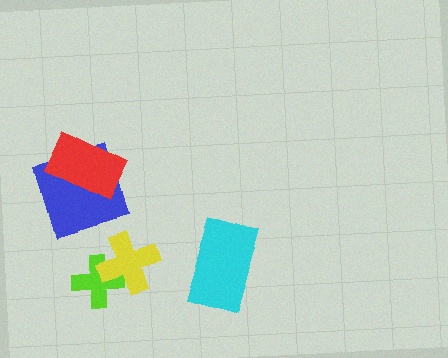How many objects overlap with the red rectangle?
1 object overlaps with the red rectangle.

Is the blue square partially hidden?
Yes, it is partially covered by another shape.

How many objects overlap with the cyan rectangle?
0 objects overlap with the cyan rectangle.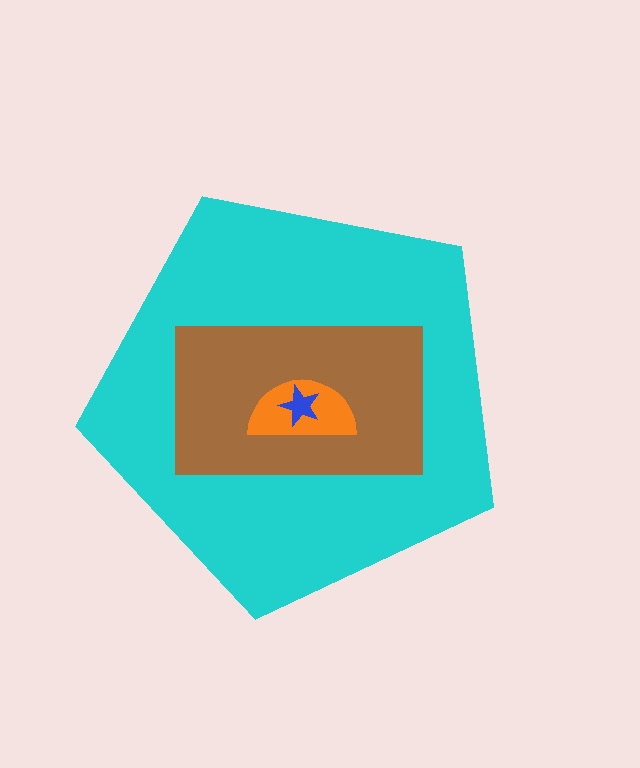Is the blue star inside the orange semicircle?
Yes.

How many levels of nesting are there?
4.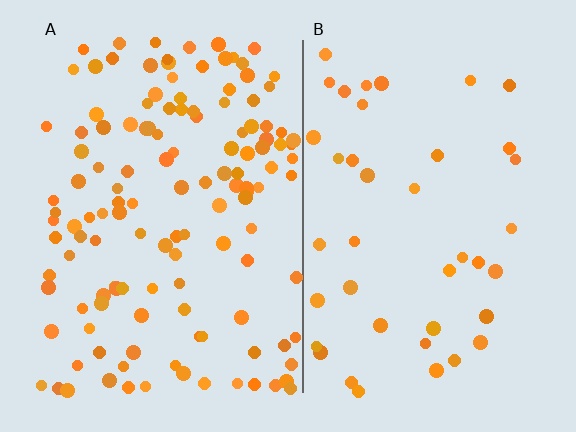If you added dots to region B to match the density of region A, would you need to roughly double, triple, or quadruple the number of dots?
Approximately triple.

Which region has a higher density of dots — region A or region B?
A (the left).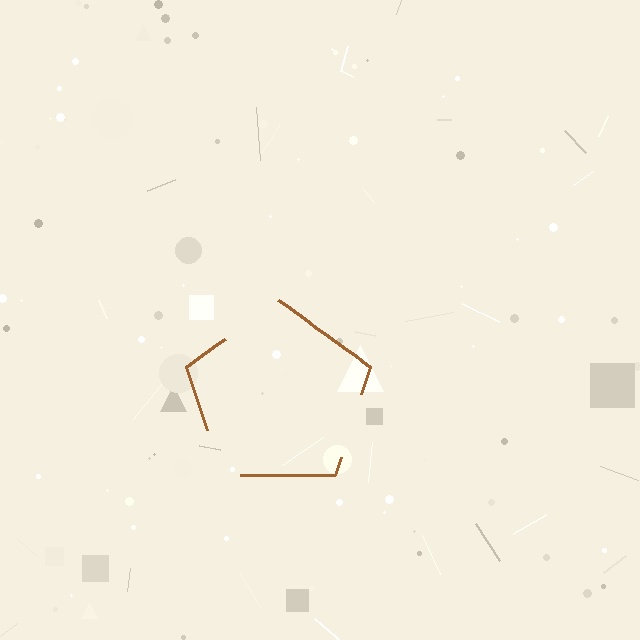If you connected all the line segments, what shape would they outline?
They would outline a pentagon.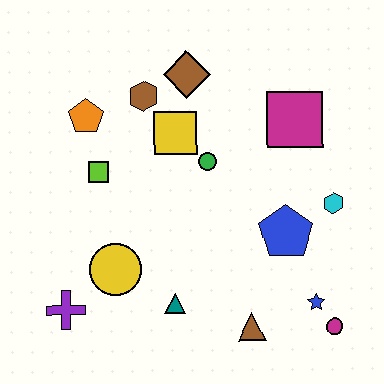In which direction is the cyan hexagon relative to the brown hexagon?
The cyan hexagon is to the right of the brown hexagon.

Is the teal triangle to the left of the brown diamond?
Yes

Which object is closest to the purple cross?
The yellow circle is closest to the purple cross.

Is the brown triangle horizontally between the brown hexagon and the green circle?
No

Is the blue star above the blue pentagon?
No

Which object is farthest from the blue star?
The orange pentagon is farthest from the blue star.